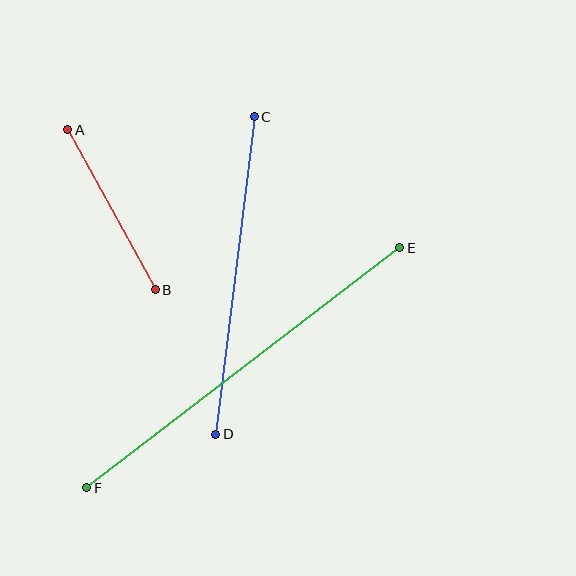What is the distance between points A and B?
The distance is approximately 182 pixels.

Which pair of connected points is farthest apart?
Points E and F are farthest apart.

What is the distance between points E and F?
The distance is approximately 394 pixels.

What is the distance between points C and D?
The distance is approximately 320 pixels.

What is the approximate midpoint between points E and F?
The midpoint is at approximately (243, 368) pixels.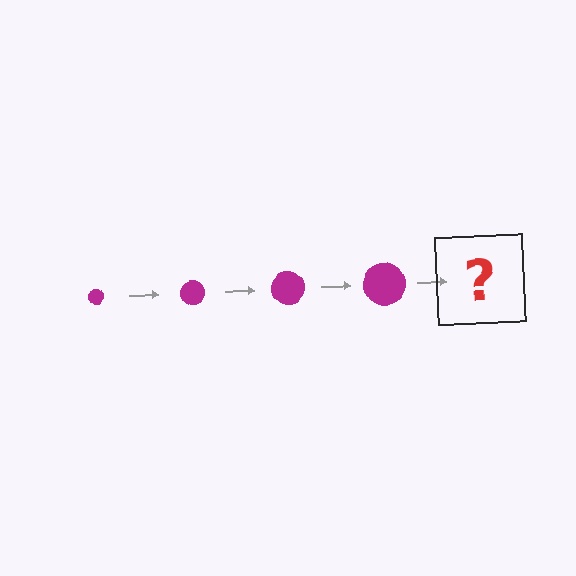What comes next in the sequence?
The next element should be a magenta circle, larger than the previous one.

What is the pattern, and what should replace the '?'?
The pattern is that the circle gets progressively larger each step. The '?' should be a magenta circle, larger than the previous one.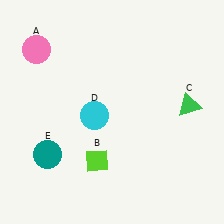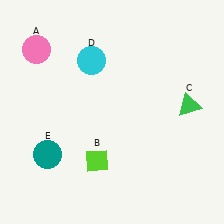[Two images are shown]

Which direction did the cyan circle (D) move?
The cyan circle (D) moved up.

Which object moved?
The cyan circle (D) moved up.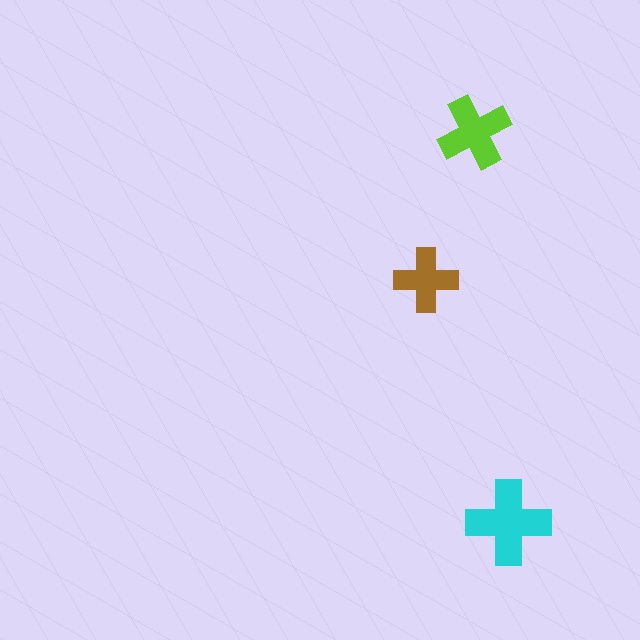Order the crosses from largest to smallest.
the cyan one, the lime one, the brown one.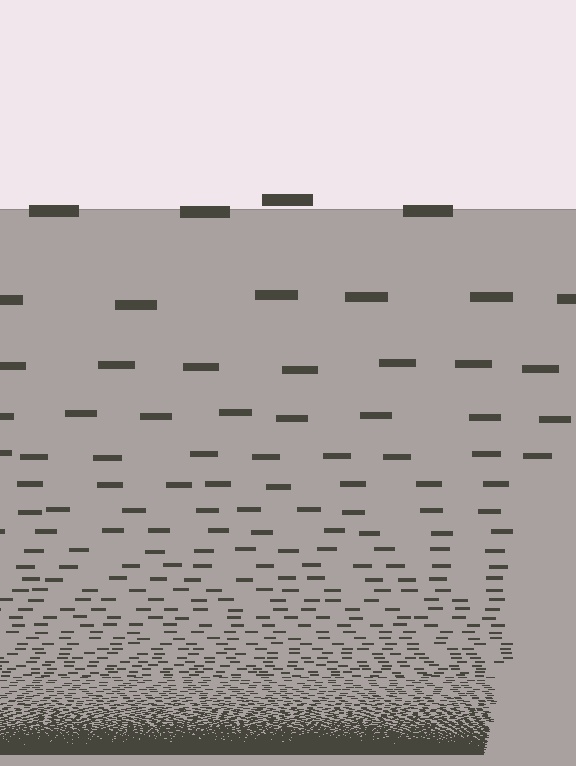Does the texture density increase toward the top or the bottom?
Density increases toward the bottom.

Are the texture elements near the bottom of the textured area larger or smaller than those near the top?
Smaller. The gradient is inverted — elements near the bottom are smaller and denser.